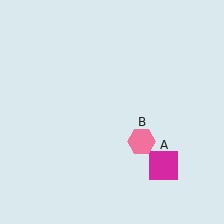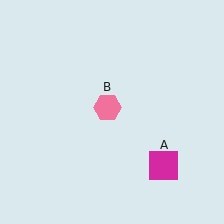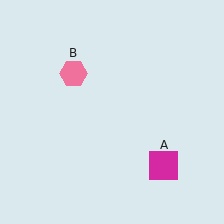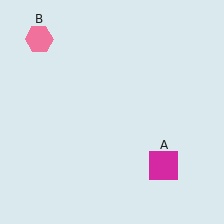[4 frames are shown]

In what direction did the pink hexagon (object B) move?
The pink hexagon (object B) moved up and to the left.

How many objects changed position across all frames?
1 object changed position: pink hexagon (object B).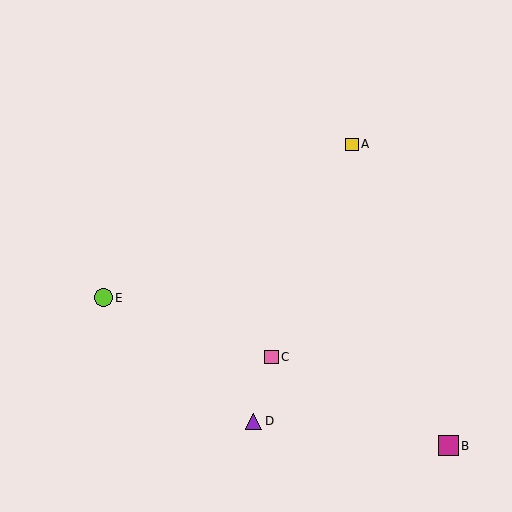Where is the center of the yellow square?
The center of the yellow square is at (352, 144).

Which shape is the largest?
The magenta square (labeled B) is the largest.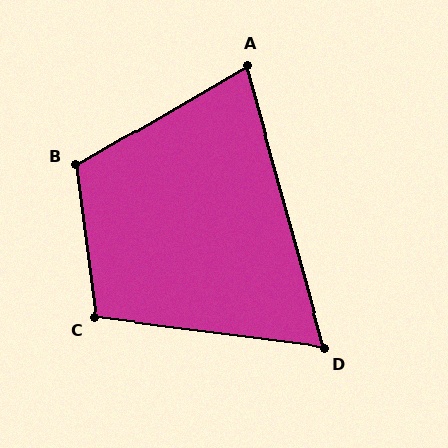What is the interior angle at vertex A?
Approximately 75 degrees (acute).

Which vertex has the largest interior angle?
B, at approximately 113 degrees.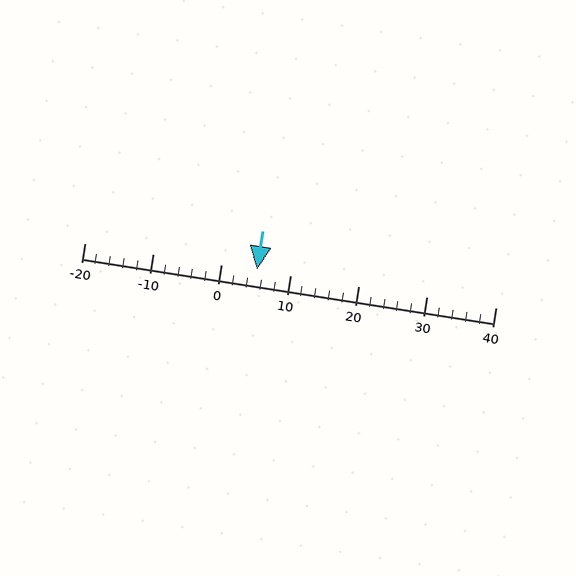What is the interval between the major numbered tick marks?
The major tick marks are spaced 10 units apart.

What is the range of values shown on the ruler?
The ruler shows values from -20 to 40.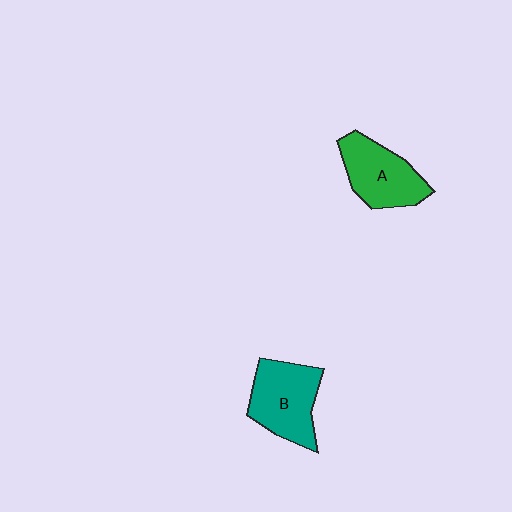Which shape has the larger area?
Shape B (teal).